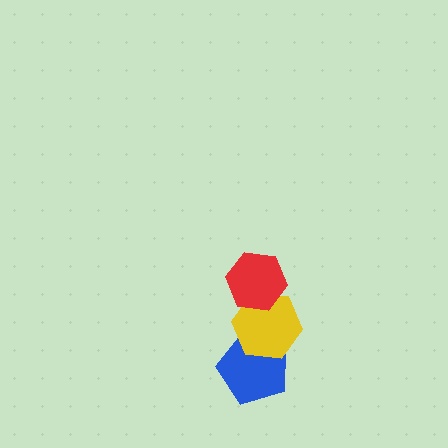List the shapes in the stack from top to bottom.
From top to bottom: the red hexagon, the yellow hexagon, the blue pentagon.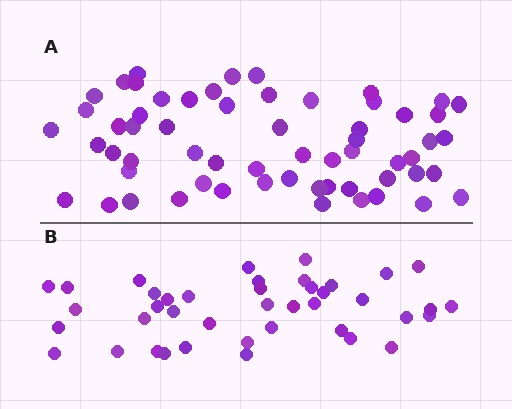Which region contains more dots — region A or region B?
Region A (the top region) has more dots.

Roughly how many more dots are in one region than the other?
Region A has approximately 20 more dots than region B.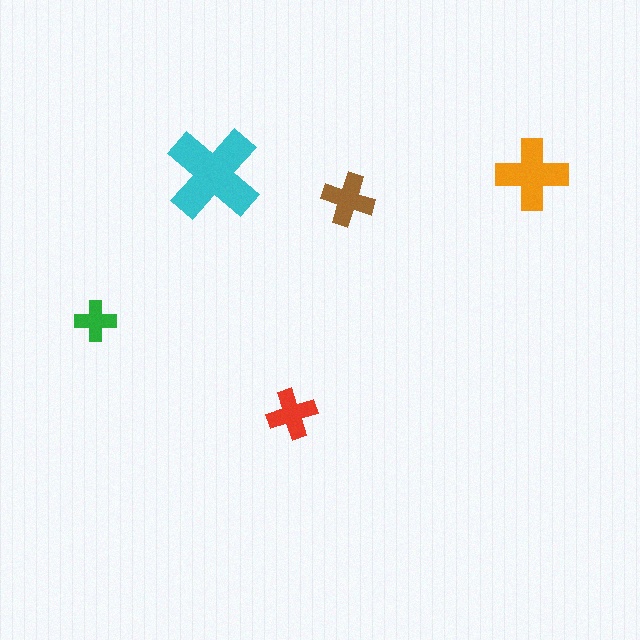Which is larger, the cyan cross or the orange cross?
The cyan one.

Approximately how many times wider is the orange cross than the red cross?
About 1.5 times wider.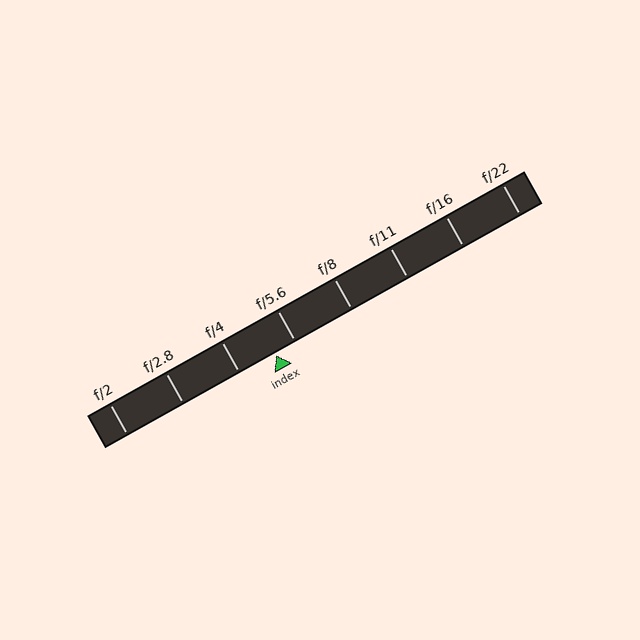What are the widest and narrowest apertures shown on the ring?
The widest aperture shown is f/2 and the narrowest is f/22.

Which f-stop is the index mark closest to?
The index mark is closest to f/5.6.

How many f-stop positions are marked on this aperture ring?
There are 8 f-stop positions marked.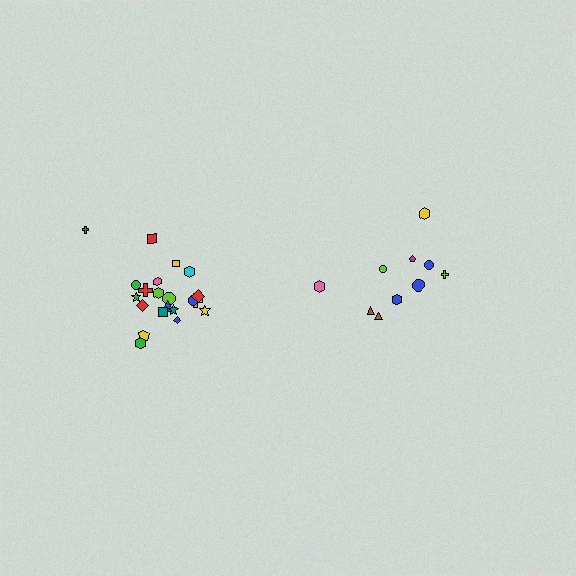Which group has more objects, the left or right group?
The left group.